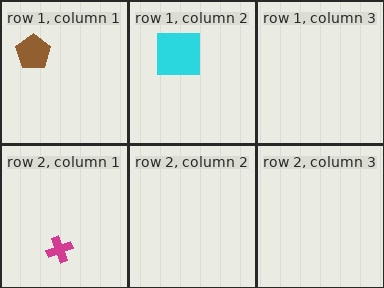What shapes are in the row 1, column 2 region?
The cyan square.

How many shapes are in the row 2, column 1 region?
1.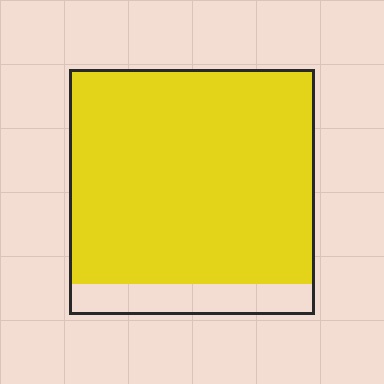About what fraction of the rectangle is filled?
About seven eighths (7/8).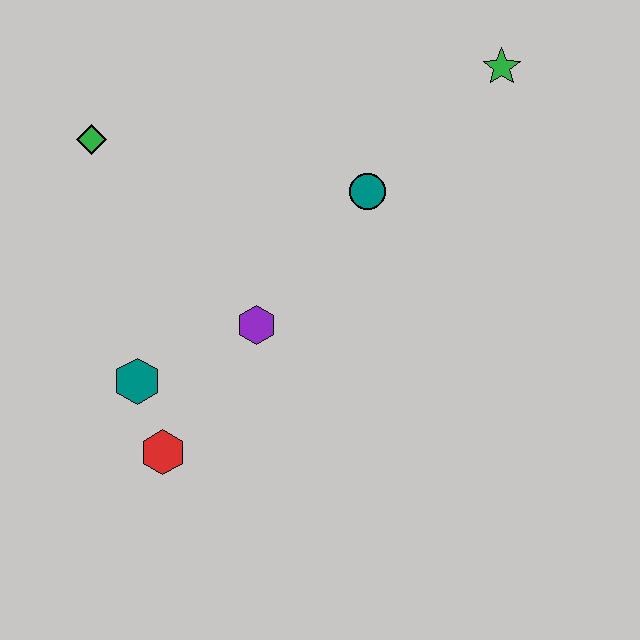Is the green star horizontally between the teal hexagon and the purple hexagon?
No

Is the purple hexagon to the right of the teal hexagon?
Yes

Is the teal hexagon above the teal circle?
No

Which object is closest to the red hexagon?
The teal hexagon is closest to the red hexagon.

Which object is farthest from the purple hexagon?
The green star is farthest from the purple hexagon.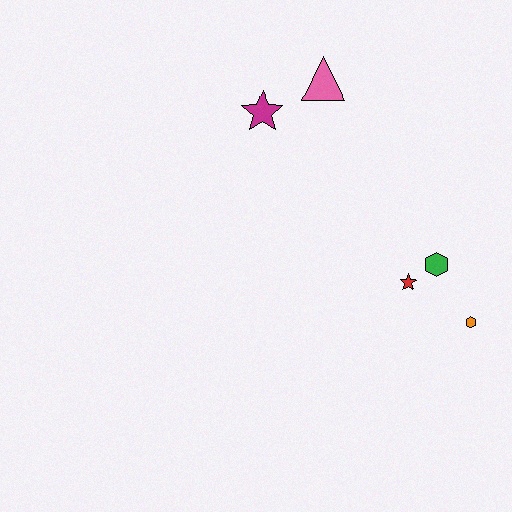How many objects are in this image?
There are 5 objects.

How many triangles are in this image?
There is 1 triangle.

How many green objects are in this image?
There is 1 green object.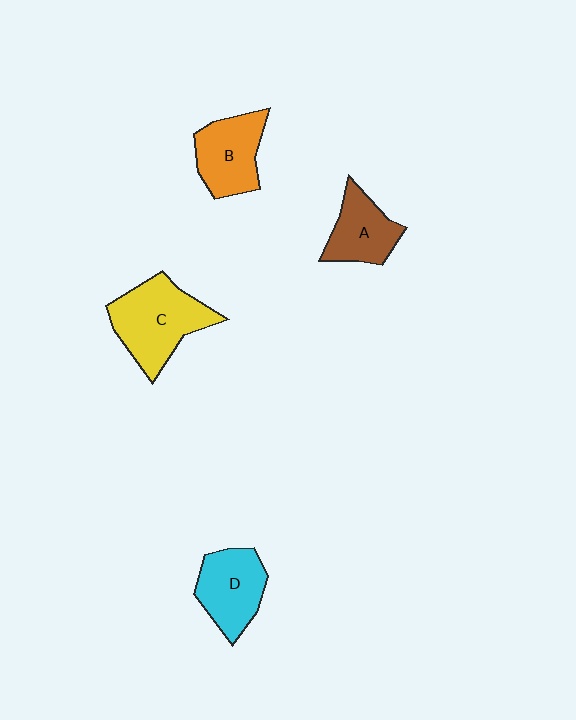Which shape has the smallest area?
Shape A (brown).